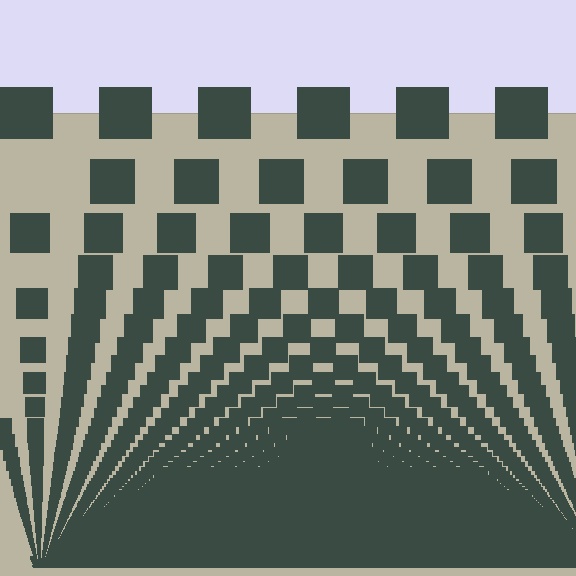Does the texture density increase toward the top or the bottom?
Density increases toward the bottom.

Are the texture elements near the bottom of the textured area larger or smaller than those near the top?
Smaller. The gradient is inverted — elements near the bottom are smaller and denser.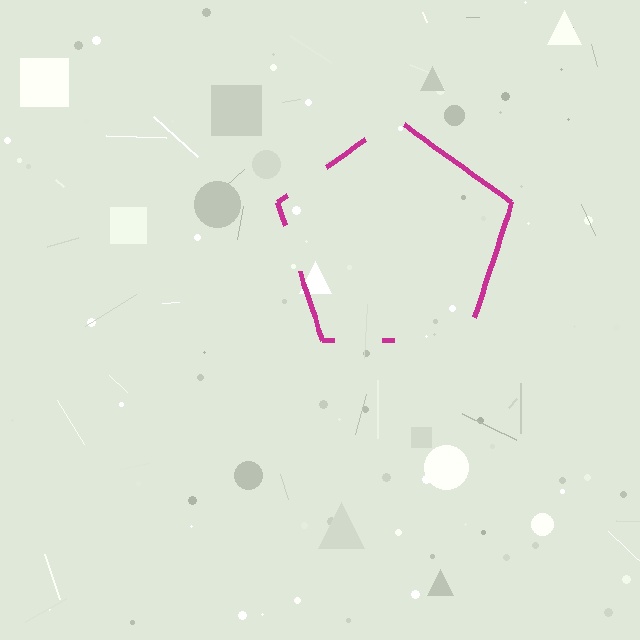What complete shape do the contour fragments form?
The contour fragments form a pentagon.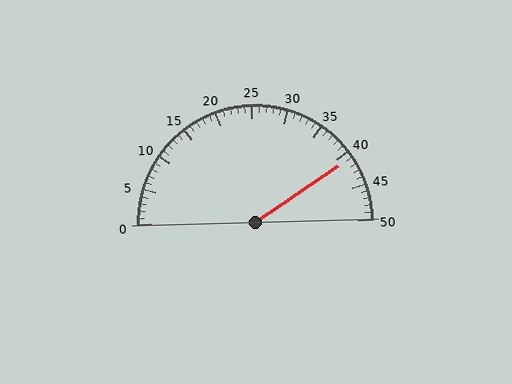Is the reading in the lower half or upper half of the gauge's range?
The reading is in the upper half of the range (0 to 50).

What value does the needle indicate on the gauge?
The needle indicates approximately 41.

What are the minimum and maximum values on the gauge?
The gauge ranges from 0 to 50.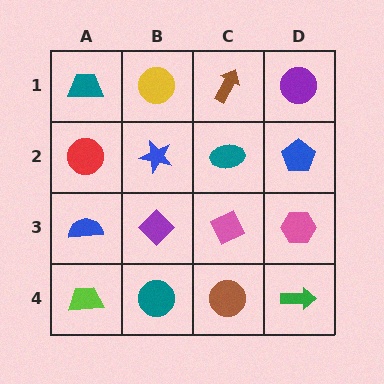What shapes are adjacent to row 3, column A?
A red circle (row 2, column A), a lime trapezoid (row 4, column A), a purple diamond (row 3, column B).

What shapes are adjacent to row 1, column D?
A blue pentagon (row 2, column D), a brown arrow (row 1, column C).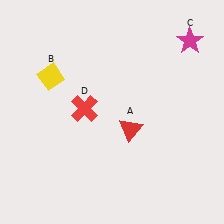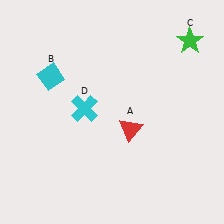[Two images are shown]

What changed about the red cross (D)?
In Image 1, D is red. In Image 2, it changed to cyan.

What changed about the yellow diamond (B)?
In Image 1, B is yellow. In Image 2, it changed to cyan.